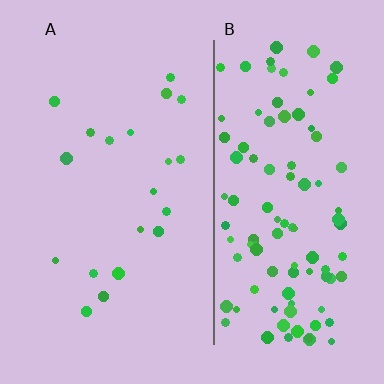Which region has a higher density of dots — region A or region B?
B (the right).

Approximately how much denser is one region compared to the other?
Approximately 5.2× — region B over region A.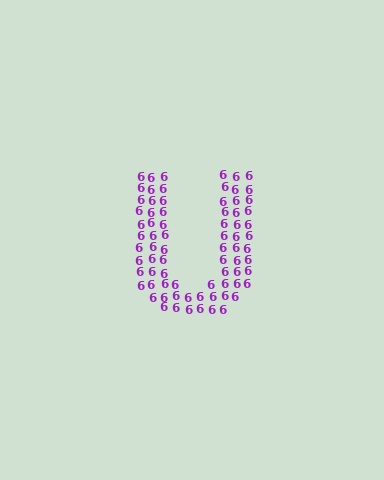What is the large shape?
The large shape is the letter U.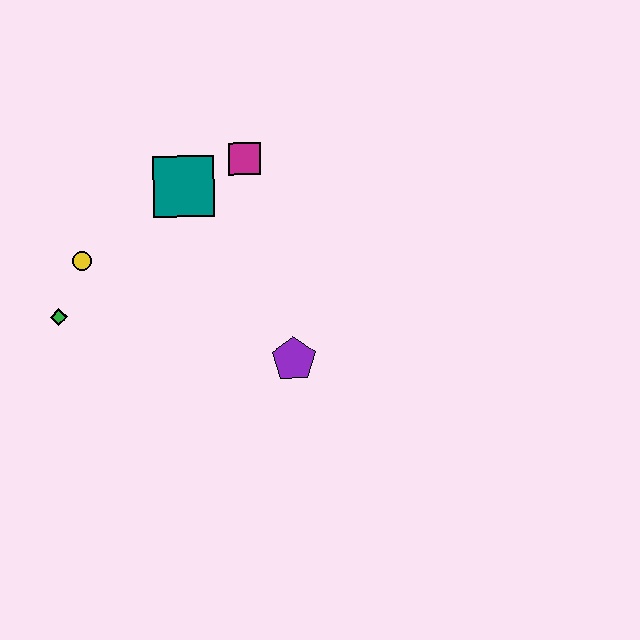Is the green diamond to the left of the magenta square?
Yes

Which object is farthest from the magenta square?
The green diamond is farthest from the magenta square.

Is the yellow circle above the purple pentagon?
Yes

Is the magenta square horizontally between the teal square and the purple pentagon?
Yes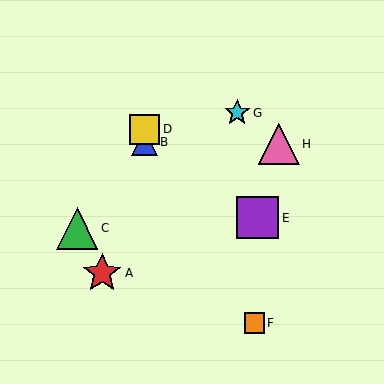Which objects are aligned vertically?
Objects B, D are aligned vertically.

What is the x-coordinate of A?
Object A is at x≈102.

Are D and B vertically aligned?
Yes, both are at x≈144.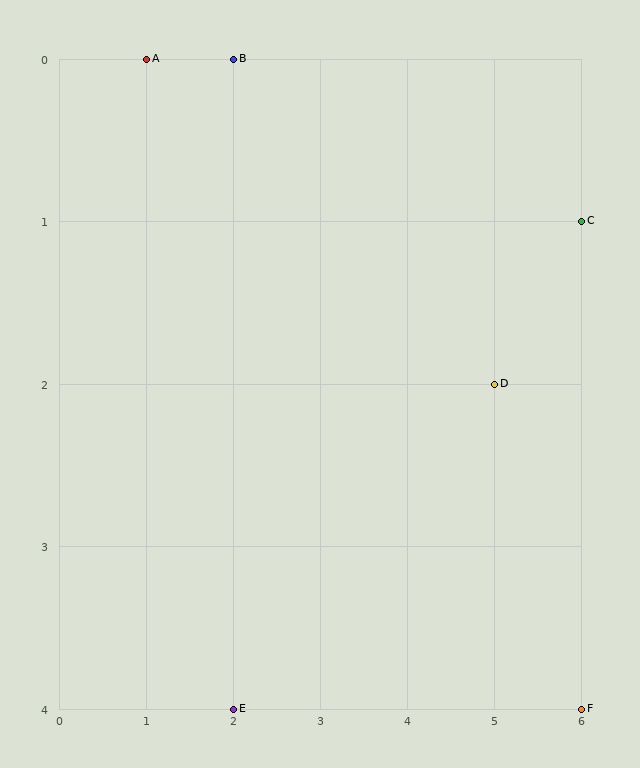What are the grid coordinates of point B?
Point B is at grid coordinates (2, 0).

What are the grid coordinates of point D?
Point D is at grid coordinates (5, 2).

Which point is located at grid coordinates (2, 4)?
Point E is at (2, 4).